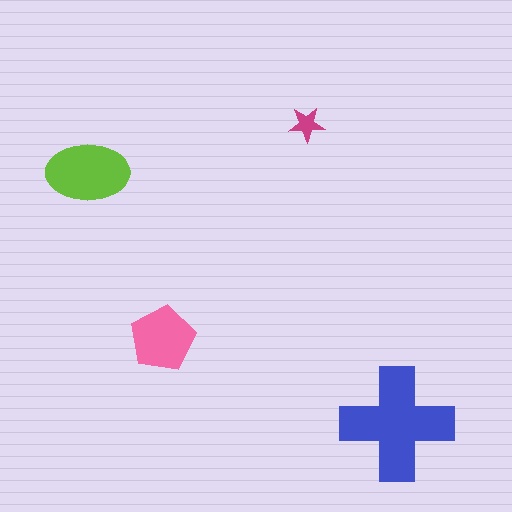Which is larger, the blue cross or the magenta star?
The blue cross.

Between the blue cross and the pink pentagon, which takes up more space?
The blue cross.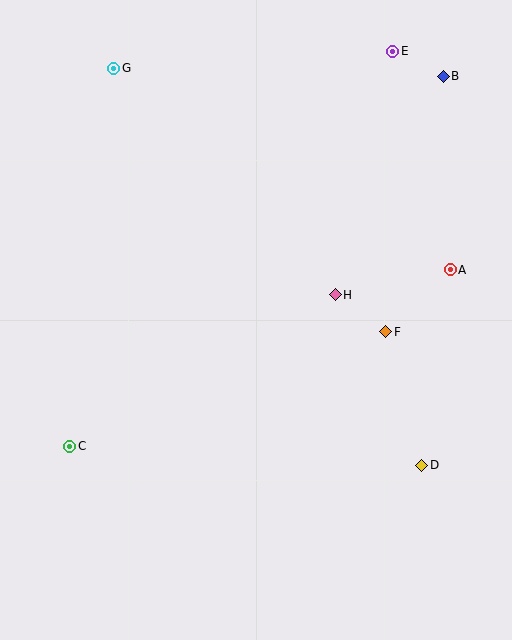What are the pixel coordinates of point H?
Point H is at (335, 295).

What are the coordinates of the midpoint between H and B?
The midpoint between H and B is at (389, 185).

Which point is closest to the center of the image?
Point H at (335, 295) is closest to the center.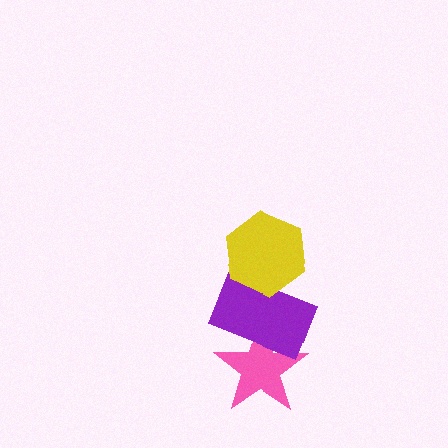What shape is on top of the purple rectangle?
The yellow hexagon is on top of the purple rectangle.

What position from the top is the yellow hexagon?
The yellow hexagon is 1st from the top.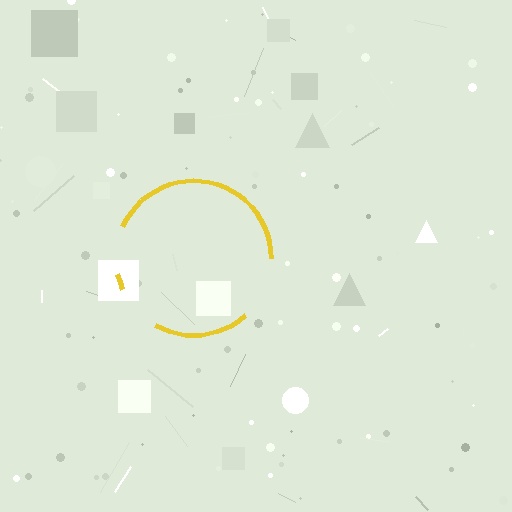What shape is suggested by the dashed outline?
The dashed outline suggests a circle.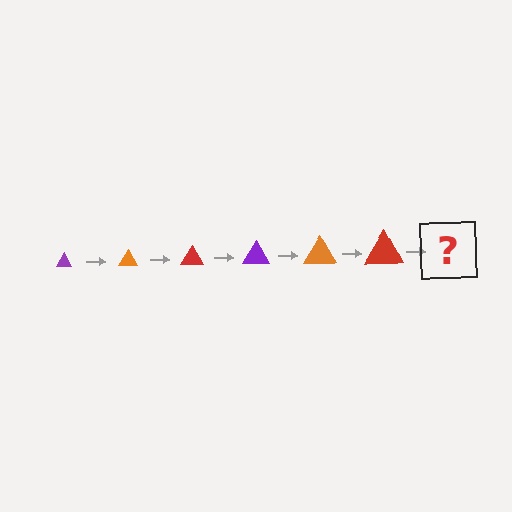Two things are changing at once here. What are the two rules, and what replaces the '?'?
The two rules are that the triangle grows larger each step and the color cycles through purple, orange, and red. The '?' should be a purple triangle, larger than the previous one.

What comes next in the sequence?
The next element should be a purple triangle, larger than the previous one.